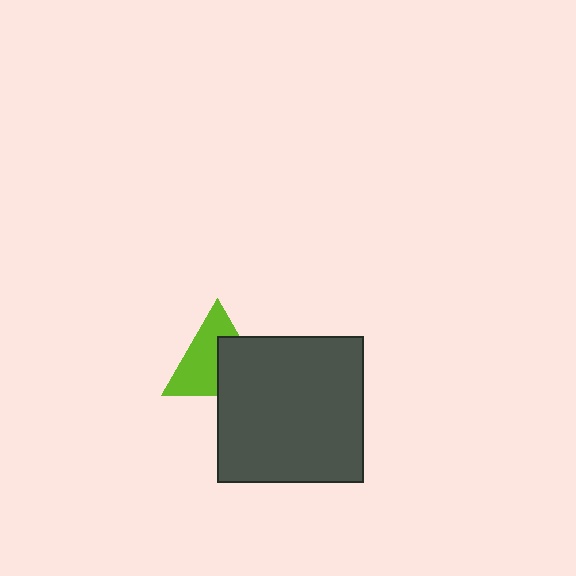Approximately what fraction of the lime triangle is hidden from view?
Roughly 43% of the lime triangle is hidden behind the dark gray square.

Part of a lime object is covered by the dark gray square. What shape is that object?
It is a triangle.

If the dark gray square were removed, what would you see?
You would see the complete lime triangle.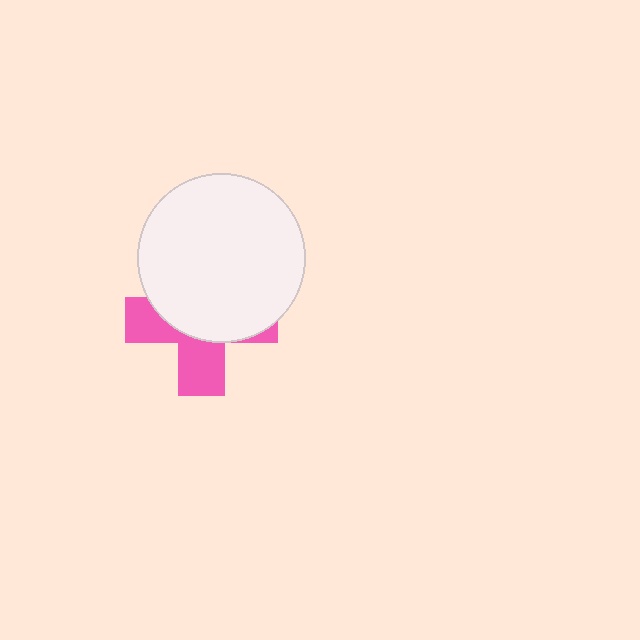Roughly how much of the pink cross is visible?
A small part of it is visible (roughly 40%).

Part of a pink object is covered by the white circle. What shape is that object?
It is a cross.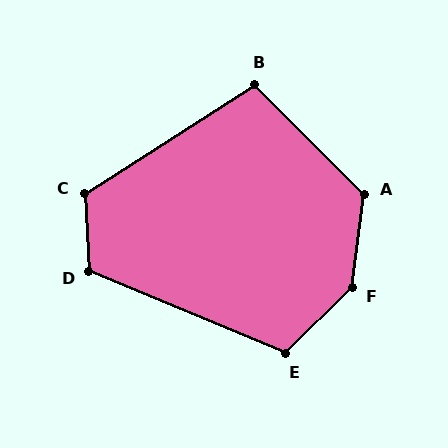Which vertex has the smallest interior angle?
B, at approximately 102 degrees.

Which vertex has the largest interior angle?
F, at approximately 142 degrees.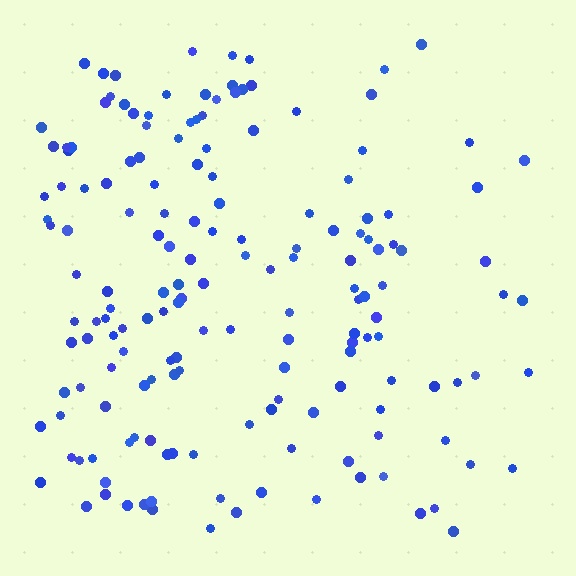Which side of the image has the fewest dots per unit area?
The right.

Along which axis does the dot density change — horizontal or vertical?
Horizontal.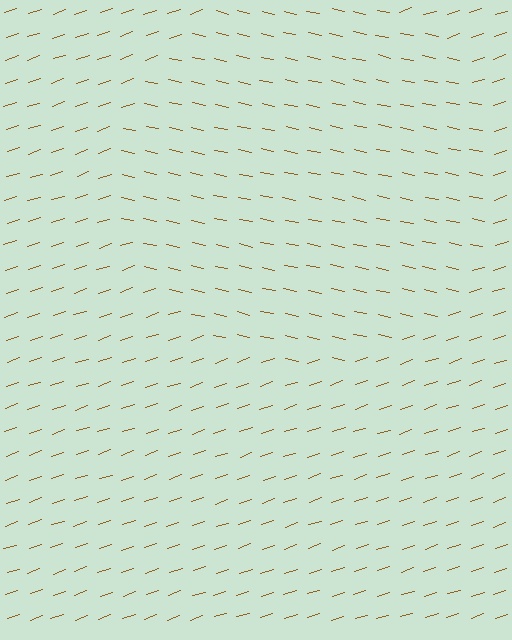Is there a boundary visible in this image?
Yes, there is a texture boundary formed by a change in line orientation.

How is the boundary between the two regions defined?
The boundary is defined purely by a change in line orientation (approximately 30 degrees difference). All lines are the same color and thickness.